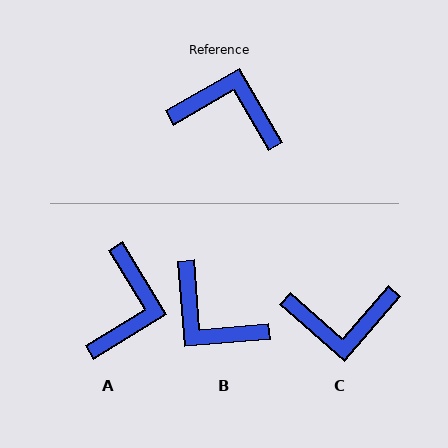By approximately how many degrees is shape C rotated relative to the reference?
Approximately 161 degrees clockwise.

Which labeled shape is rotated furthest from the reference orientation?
C, about 161 degrees away.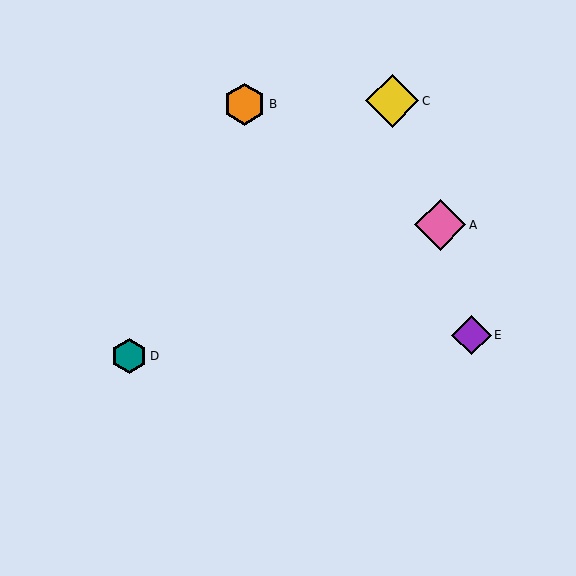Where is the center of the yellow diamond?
The center of the yellow diamond is at (392, 101).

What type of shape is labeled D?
Shape D is a teal hexagon.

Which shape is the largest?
The yellow diamond (labeled C) is the largest.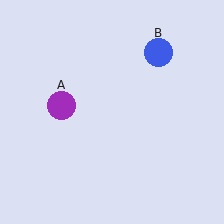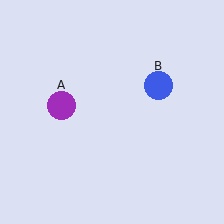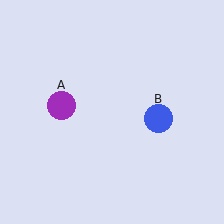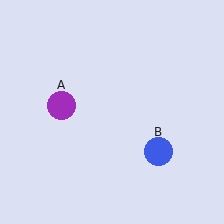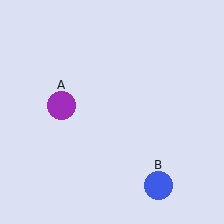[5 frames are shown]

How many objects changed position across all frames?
1 object changed position: blue circle (object B).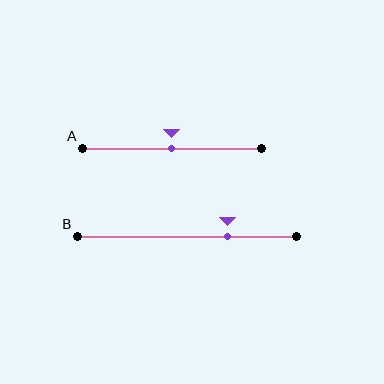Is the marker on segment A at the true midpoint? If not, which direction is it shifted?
Yes, the marker on segment A is at the true midpoint.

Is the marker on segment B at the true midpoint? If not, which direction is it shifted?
No, the marker on segment B is shifted to the right by about 19% of the segment length.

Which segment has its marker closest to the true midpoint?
Segment A has its marker closest to the true midpoint.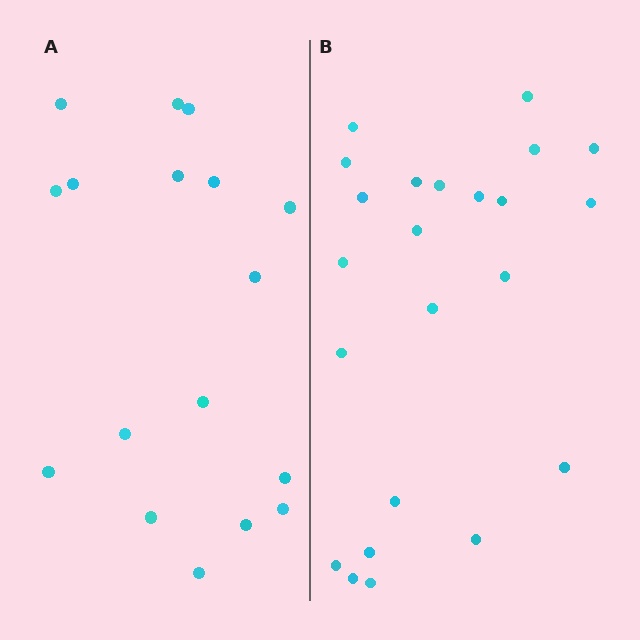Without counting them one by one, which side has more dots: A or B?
Region B (the right region) has more dots.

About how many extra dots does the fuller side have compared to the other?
Region B has about 6 more dots than region A.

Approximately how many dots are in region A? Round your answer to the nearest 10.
About 20 dots. (The exact count is 17, which rounds to 20.)